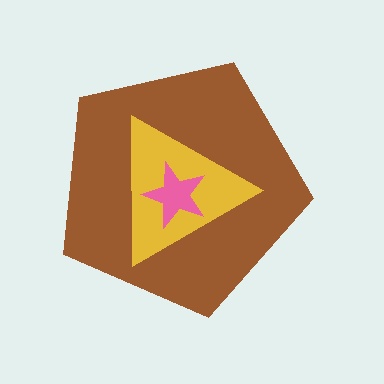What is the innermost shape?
The pink star.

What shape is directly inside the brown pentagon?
The yellow triangle.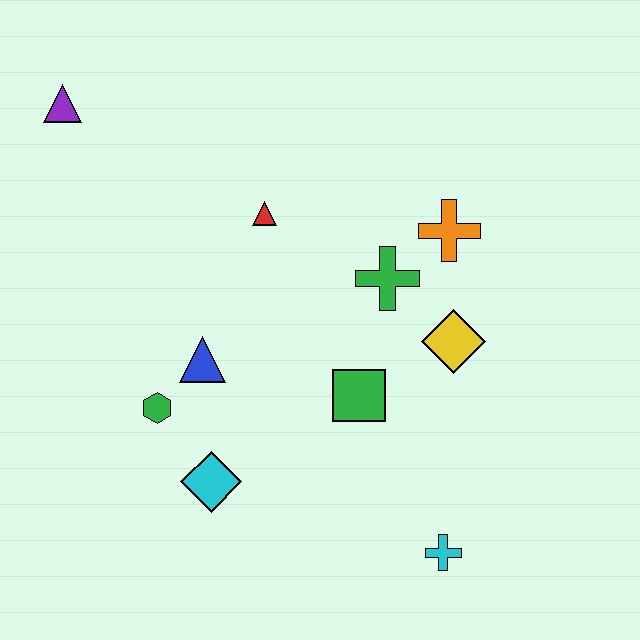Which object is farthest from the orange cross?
The purple triangle is farthest from the orange cross.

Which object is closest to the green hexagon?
The blue triangle is closest to the green hexagon.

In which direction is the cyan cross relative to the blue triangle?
The cyan cross is to the right of the blue triangle.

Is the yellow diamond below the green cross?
Yes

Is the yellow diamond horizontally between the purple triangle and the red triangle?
No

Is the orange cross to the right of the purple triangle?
Yes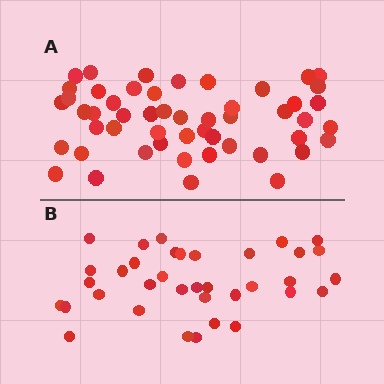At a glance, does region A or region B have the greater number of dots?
Region A (the top region) has more dots.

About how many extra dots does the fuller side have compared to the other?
Region A has approximately 15 more dots than region B.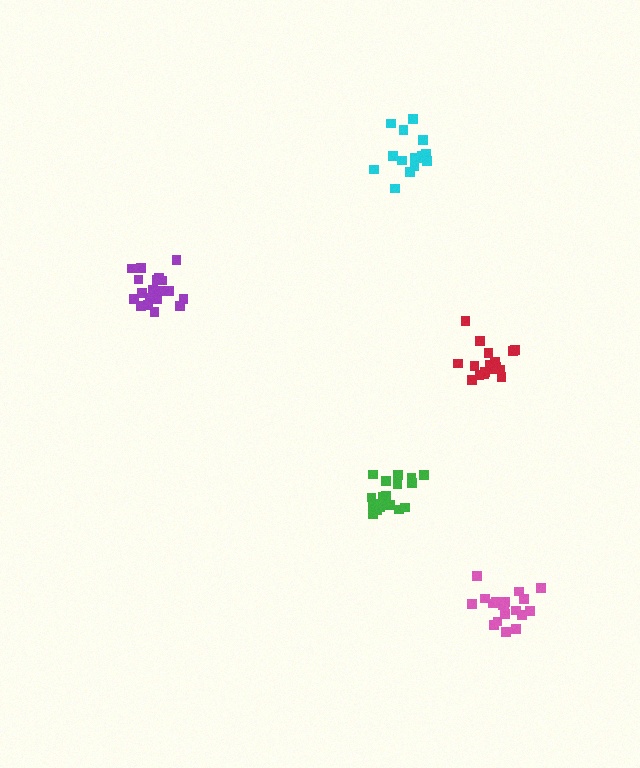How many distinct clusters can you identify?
There are 5 distinct clusters.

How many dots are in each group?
Group 1: 19 dots, Group 2: 16 dots, Group 3: 18 dots, Group 4: 19 dots, Group 5: 19 dots (91 total).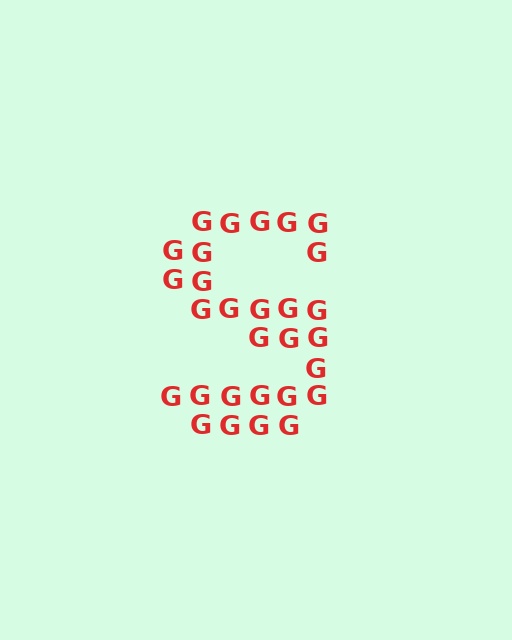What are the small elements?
The small elements are letter G's.